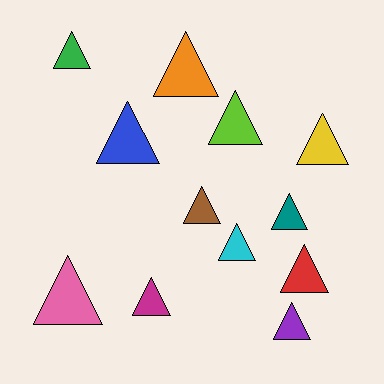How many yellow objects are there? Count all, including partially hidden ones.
There is 1 yellow object.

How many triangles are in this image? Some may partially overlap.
There are 12 triangles.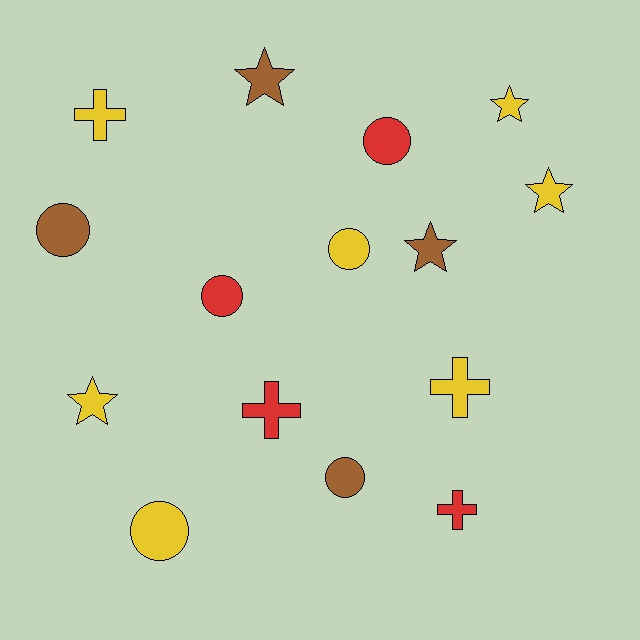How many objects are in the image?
There are 15 objects.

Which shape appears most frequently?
Circle, with 6 objects.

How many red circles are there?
There are 2 red circles.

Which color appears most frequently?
Yellow, with 7 objects.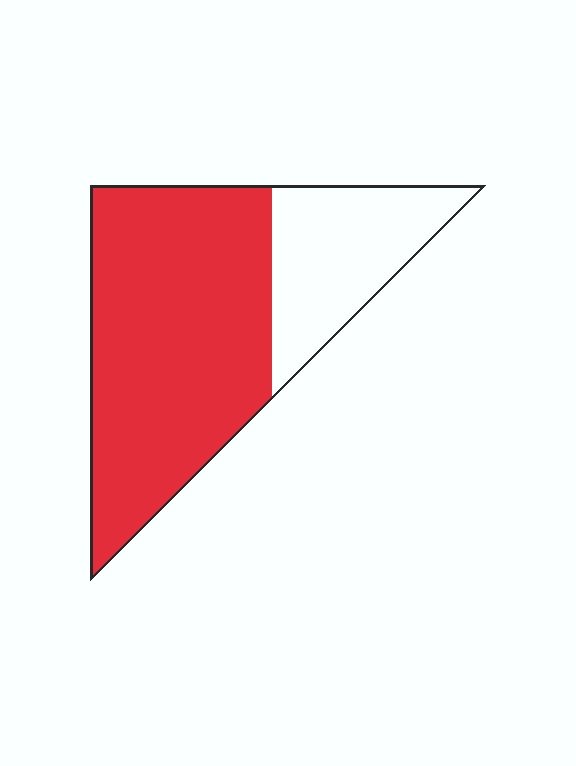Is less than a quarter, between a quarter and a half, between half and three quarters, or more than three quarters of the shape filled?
Between half and three quarters.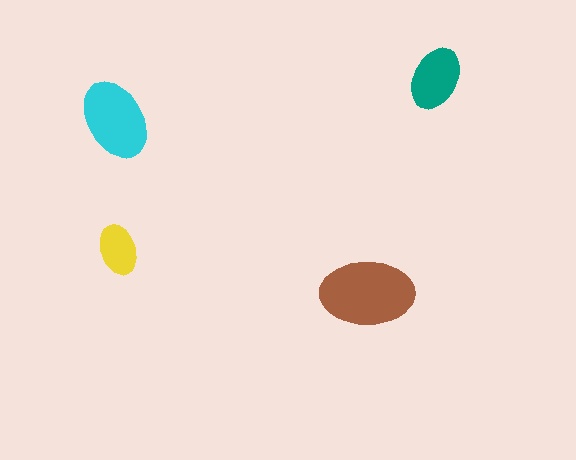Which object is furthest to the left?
The cyan ellipse is leftmost.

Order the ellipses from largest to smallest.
the brown one, the cyan one, the teal one, the yellow one.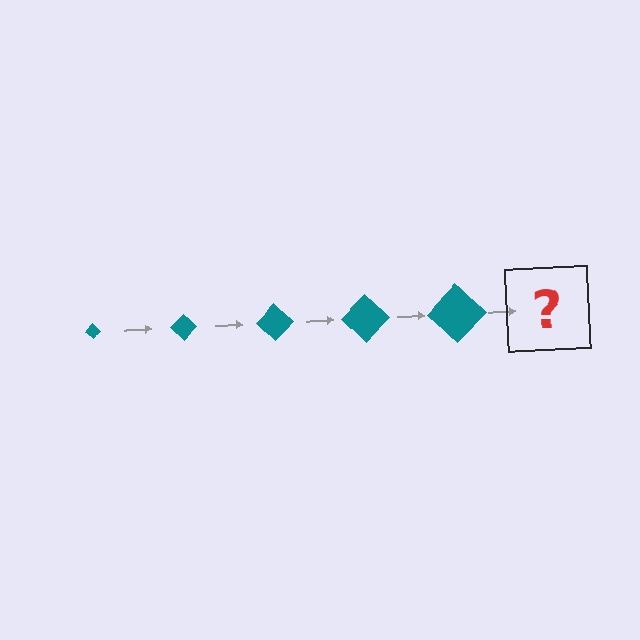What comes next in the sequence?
The next element should be a teal diamond, larger than the previous one.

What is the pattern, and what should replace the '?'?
The pattern is that the diamond gets progressively larger each step. The '?' should be a teal diamond, larger than the previous one.